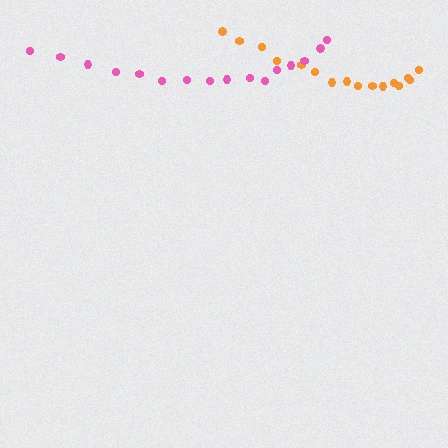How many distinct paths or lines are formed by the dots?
There are 2 distinct paths.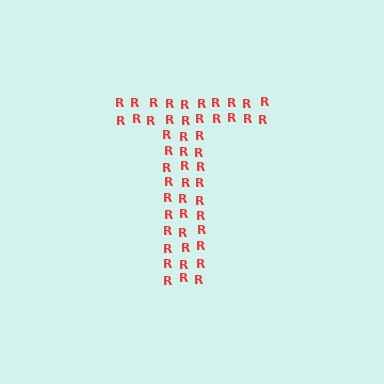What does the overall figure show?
The overall figure shows the letter T.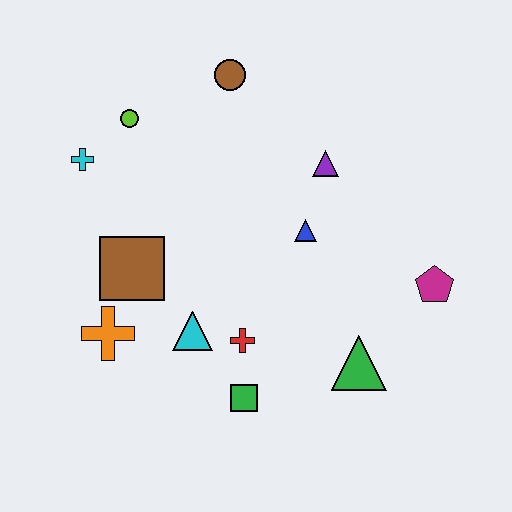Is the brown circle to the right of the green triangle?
No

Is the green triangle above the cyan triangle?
No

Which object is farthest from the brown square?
The magenta pentagon is farthest from the brown square.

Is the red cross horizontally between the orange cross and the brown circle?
No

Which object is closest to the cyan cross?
The lime circle is closest to the cyan cross.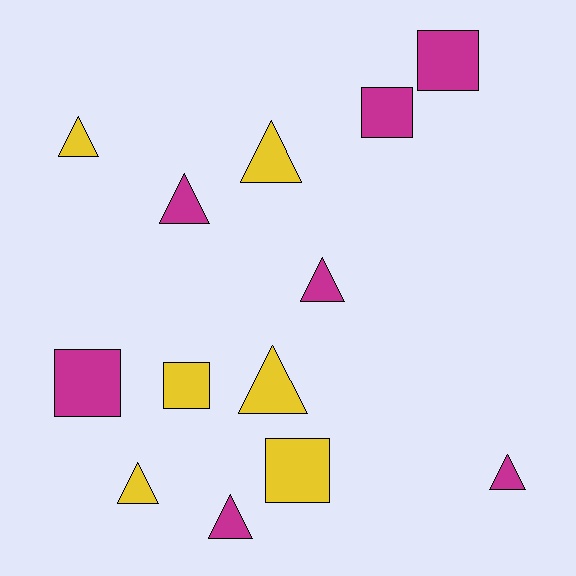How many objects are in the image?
There are 13 objects.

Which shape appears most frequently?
Triangle, with 8 objects.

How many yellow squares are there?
There are 2 yellow squares.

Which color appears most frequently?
Magenta, with 7 objects.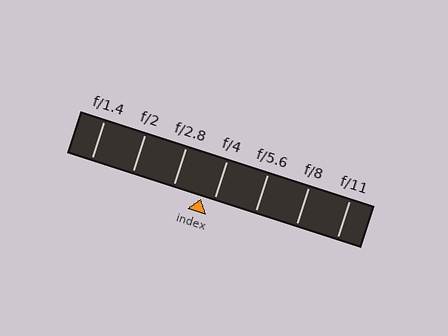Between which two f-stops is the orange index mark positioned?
The index mark is between f/2.8 and f/4.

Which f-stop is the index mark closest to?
The index mark is closest to f/4.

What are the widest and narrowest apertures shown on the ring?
The widest aperture shown is f/1.4 and the narrowest is f/11.